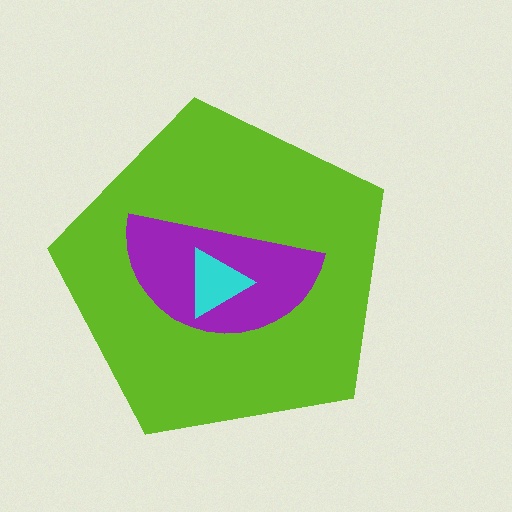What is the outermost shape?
The lime pentagon.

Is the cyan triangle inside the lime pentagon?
Yes.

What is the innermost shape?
The cyan triangle.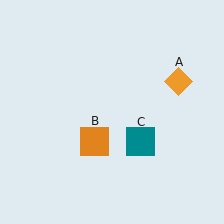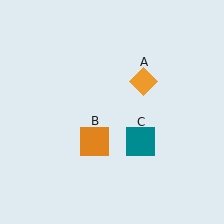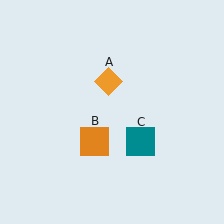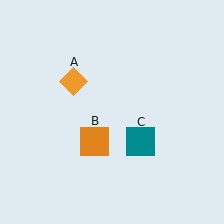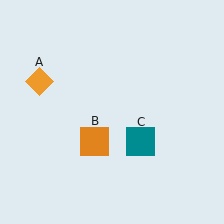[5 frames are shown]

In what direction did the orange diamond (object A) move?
The orange diamond (object A) moved left.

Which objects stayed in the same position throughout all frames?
Orange square (object B) and teal square (object C) remained stationary.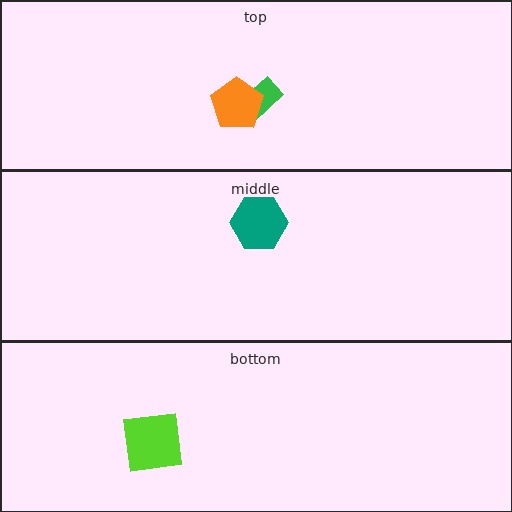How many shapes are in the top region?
2.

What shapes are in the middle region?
The teal hexagon.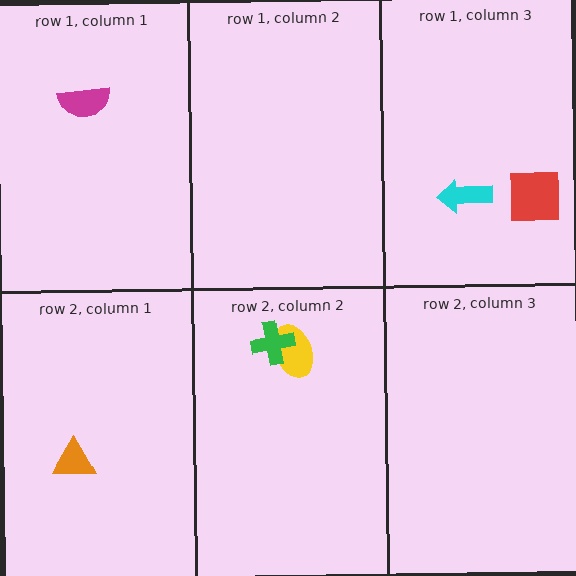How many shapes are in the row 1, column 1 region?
1.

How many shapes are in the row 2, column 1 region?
1.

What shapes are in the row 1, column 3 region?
The red square, the cyan arrow.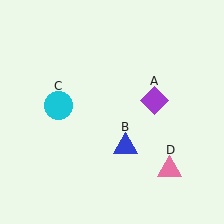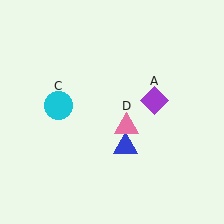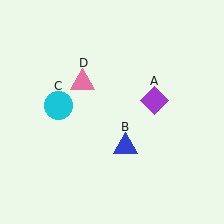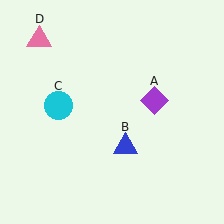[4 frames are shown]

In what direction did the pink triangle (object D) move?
The pink triangle (object D) moved up and to the left.